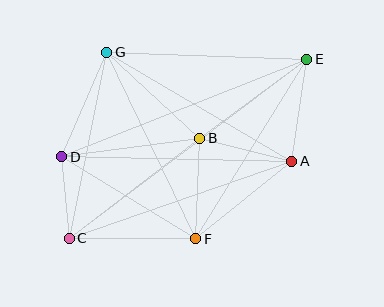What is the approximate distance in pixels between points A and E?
The distance between A and E is approximately 103 pixels.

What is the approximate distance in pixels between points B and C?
The distance between B and C is approximately 164 pixels.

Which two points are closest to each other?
Points C and D are closest to each other.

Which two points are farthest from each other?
Points C and E are farthest from each other.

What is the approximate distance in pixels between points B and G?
The distance between B and G is approximately 126 pixels.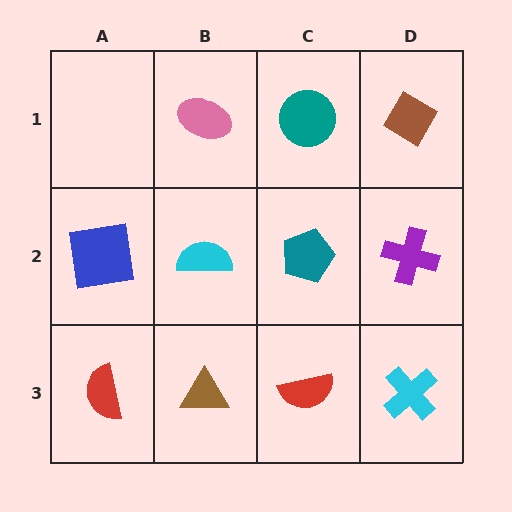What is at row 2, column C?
A teal pentagon.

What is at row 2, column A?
A blue square.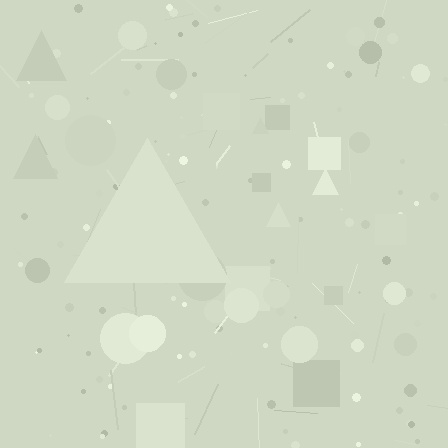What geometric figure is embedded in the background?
A triangle is embedded in the background.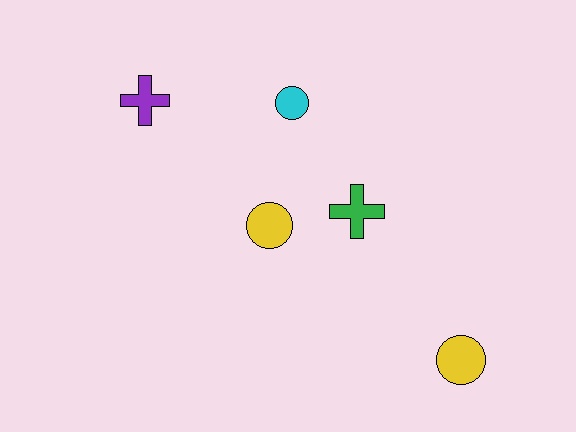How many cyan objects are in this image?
There is 1 cyan object.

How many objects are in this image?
There are 5 objects.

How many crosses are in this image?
There are 2 crosses.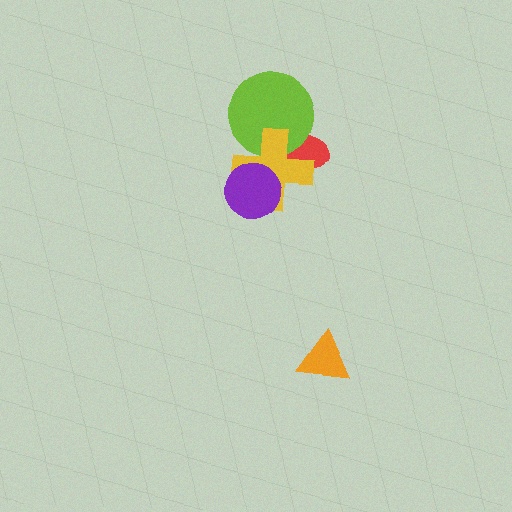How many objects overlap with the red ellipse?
2 objects overlap with the red ellipse.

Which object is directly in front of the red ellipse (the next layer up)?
The lime circle is directly in front of the red ellipse.